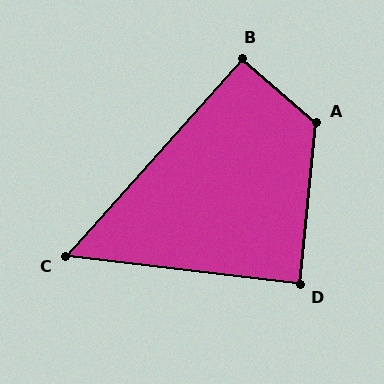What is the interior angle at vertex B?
Approximately 91 degrees (approximately right).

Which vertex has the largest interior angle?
A, at approximately 125 degrees.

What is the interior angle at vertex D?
Approximately 89 degrees (approximately right).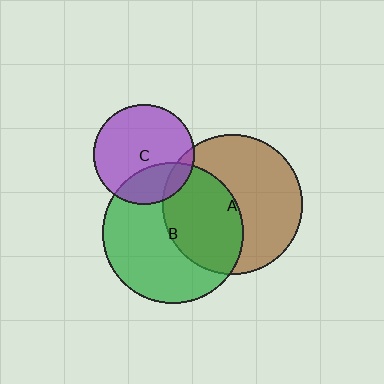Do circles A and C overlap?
Yes.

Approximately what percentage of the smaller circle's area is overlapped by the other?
Approximately 10%.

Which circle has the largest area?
Circle B (green).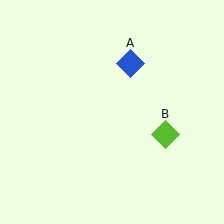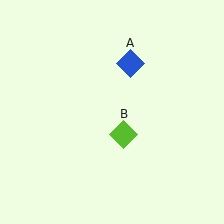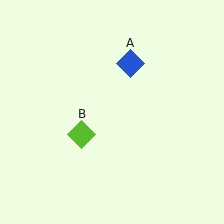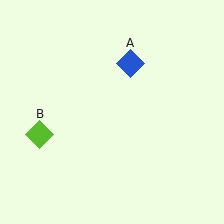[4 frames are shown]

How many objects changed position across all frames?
1 object changed position: lime diamond (object B).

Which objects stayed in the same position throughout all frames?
Blue diamond (object A) remained stationary.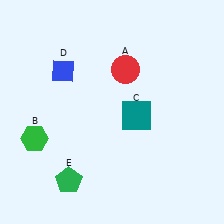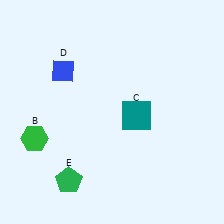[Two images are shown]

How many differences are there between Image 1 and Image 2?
There is 1 difference between the two images.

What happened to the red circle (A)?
The red circle (A) was removed in Image 2. It was in the top-right area of Image 1.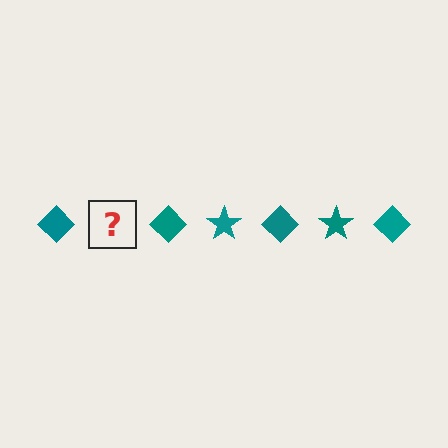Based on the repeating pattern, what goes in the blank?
The blank should be a teal star.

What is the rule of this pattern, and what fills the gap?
The rule is that the pattern cycles through diamond, star shapes in teal. The gap should be filled with a teal star.